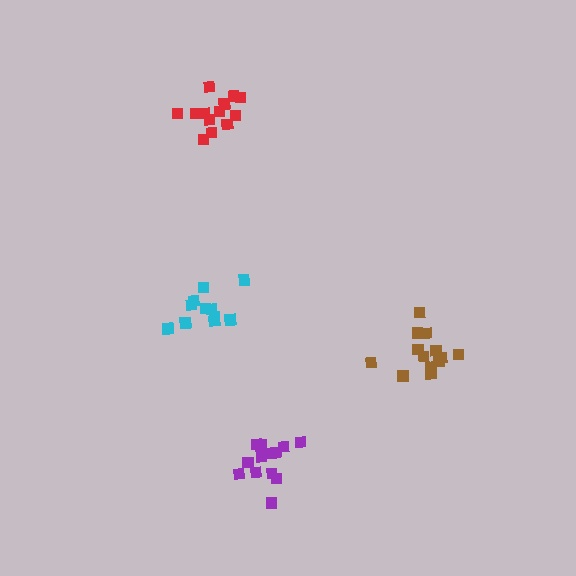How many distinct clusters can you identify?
There are 4 distinct clusters.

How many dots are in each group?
Group 1: 13 dots, Group 2: 11 dots, Group 3: 13 dots, Group 4: 13 dots (50 total).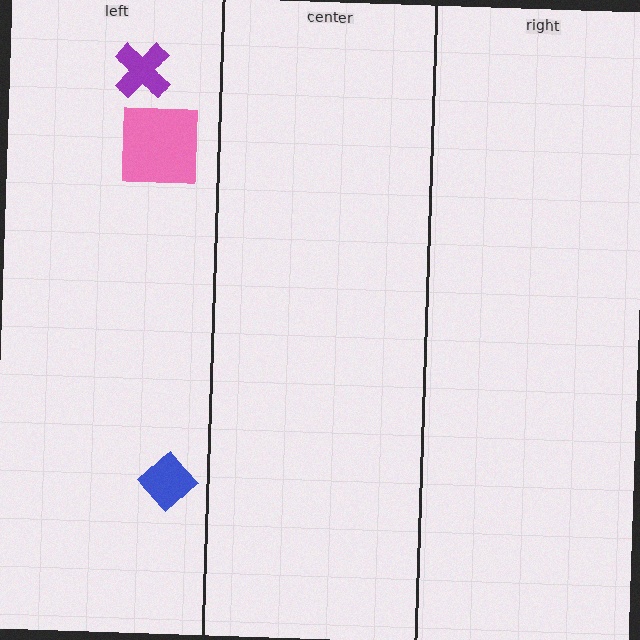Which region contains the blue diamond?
The left region.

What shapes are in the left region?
The purple cross, the blue diamond, the pink square.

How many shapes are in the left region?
3.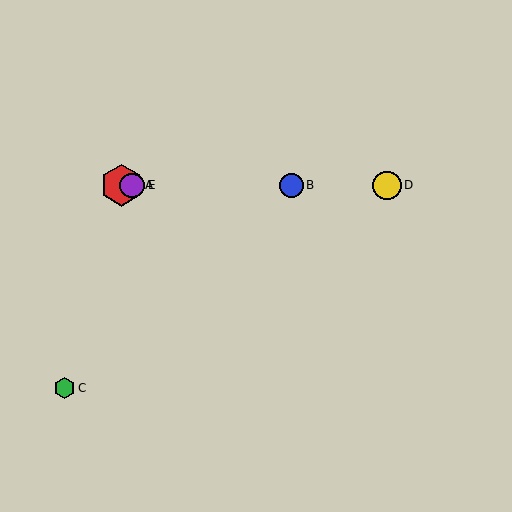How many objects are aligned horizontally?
4 objects (A, B, D, E) are aligned horizontally.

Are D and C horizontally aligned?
No, D is at y≈185 and C is at y≈388.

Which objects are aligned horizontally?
Objects A, B, D, E are aligned horizontally.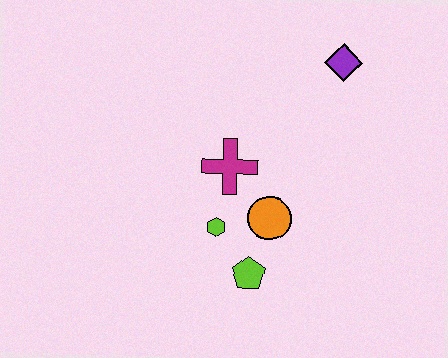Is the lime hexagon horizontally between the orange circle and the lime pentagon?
No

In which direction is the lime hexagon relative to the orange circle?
The lime hexagon is to the left of the orange circle.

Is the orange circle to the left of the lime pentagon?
No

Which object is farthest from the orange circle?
The purple diamond is farthest from the orange circle.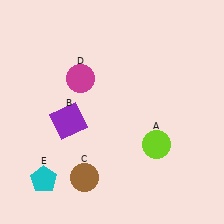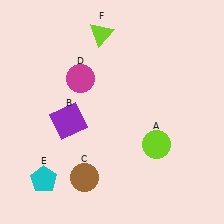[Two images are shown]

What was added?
A lime triangle (F) was added in Image 2.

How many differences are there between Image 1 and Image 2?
There is 1 difference between the two images.